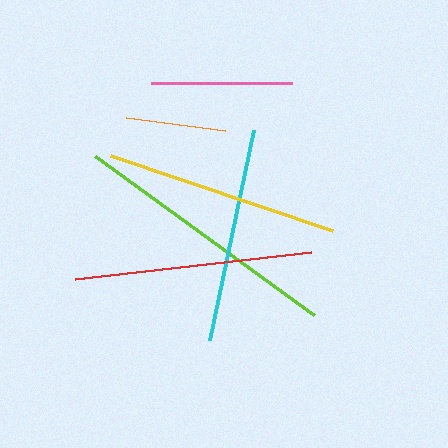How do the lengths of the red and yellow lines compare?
The red and yellow lines are approximately the same length.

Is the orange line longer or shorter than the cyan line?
The cyan line is longer than the orange line.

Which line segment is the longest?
The lime line is the longest at approximately 270 pixels.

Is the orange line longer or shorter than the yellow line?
The yellow line is longer than the orange line.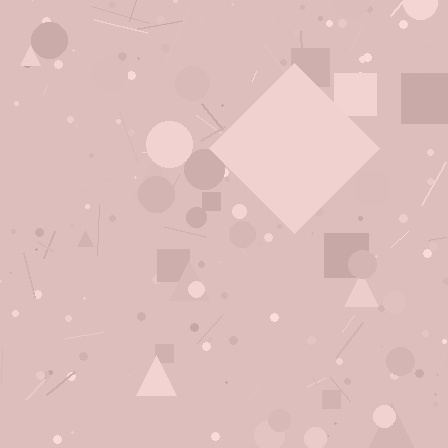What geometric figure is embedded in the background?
A diamond is embedded in the background.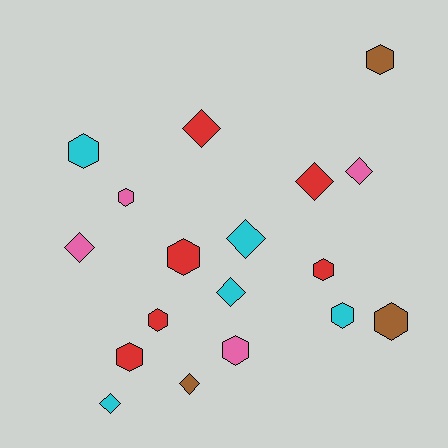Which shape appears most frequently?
Hexagon, with 10 objects.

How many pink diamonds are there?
There are 2 pink diamonds.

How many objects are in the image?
There are 18 objects.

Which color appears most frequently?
Red, with 6 objects.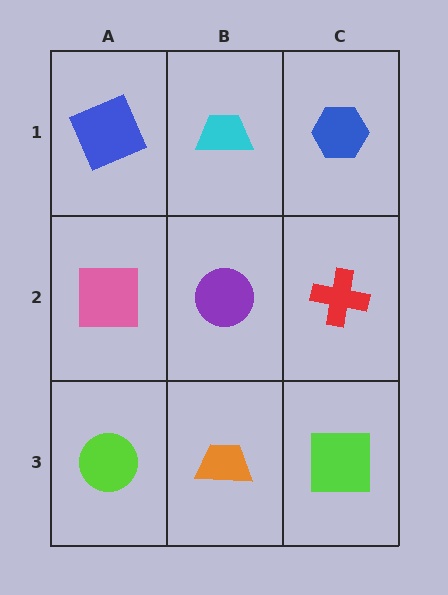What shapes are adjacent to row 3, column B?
A purple circle (row 2, column B), a lime circle (row 3, column A), a lime square (row 3, column C).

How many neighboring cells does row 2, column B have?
4.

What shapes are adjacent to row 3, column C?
A red cross (row 2, column C), an orange trapezoid (row 3, column B).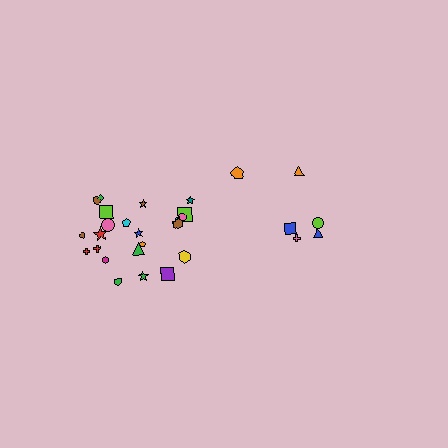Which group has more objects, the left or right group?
The left group.